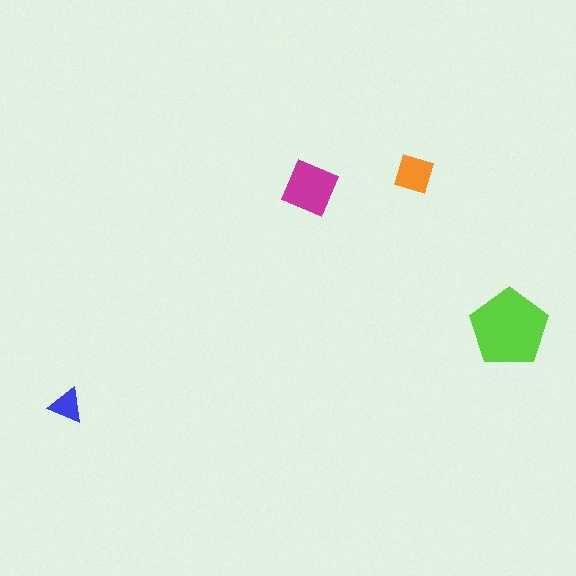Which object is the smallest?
The blue triangle.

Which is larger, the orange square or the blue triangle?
The orange square.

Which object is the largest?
The lime pentagon.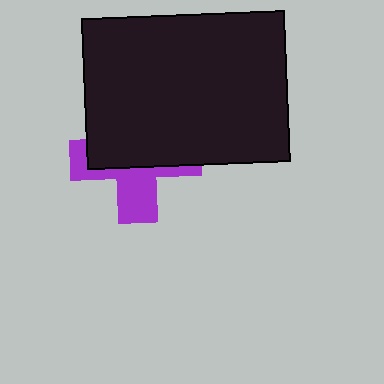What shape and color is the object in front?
The object in front is a black rectangle.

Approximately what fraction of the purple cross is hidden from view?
Roughly 59% of the purple cross is hidden behind the black rectangle.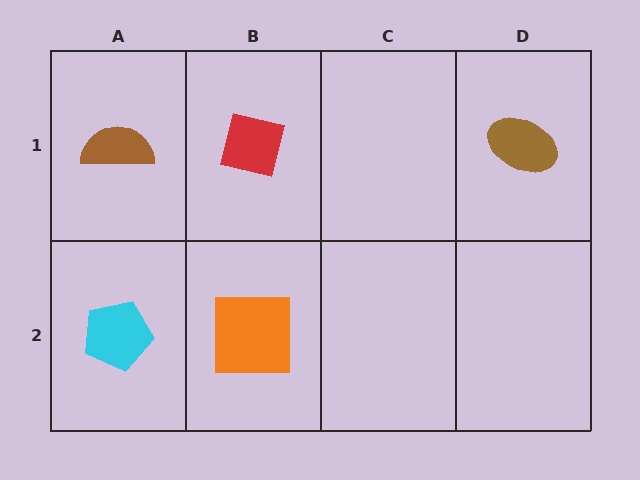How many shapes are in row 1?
3 shapes.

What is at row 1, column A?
A brown semicircle.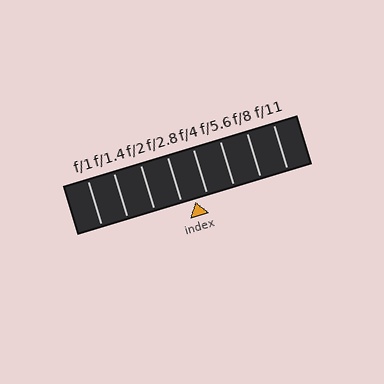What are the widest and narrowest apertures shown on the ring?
The widest aperture shown is f/1 and the narrowest is f/11.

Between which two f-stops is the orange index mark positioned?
The index mark is between f/2.8 and f/4.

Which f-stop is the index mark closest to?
The index mark is closest to f/4.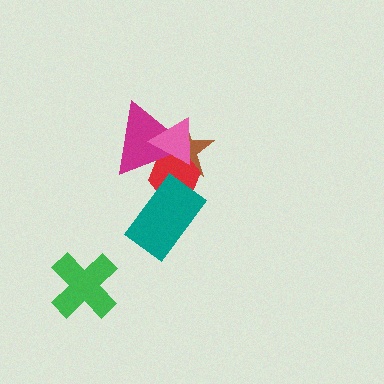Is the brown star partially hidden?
Yes, it is partially covered by another shape.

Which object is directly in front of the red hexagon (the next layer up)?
The magenta triangle is directly in front of the red hexagon.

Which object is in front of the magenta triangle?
The pink triangle is in front of the magenta triangle.